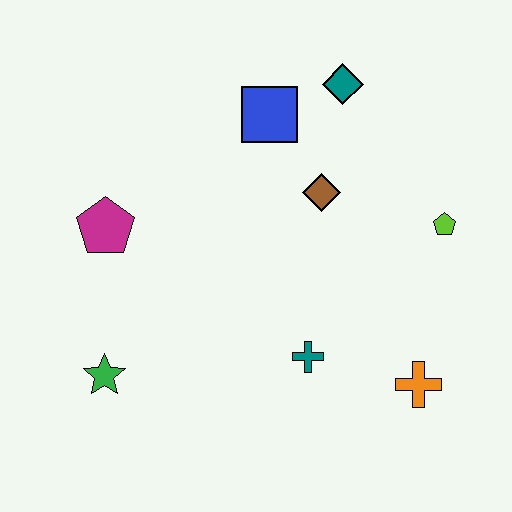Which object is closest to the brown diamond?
The blue square is closest to the brown diamond.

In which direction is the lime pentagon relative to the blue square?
The lime pentagon is to the right of the blue square.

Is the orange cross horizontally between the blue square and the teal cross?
No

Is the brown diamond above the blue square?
No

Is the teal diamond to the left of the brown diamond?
No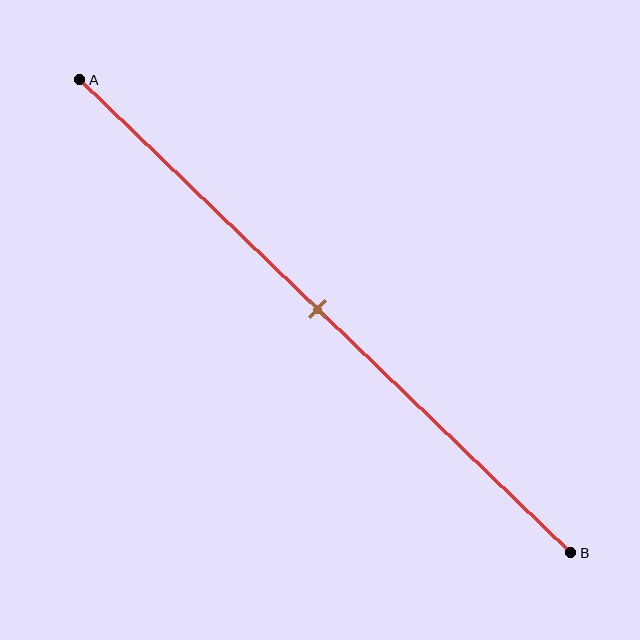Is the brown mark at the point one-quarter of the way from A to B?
No, the mark is at about 50% from A, not at the 25% one-quarter point.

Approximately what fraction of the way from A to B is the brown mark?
The brown mark is approximately 50% of the way from A to B.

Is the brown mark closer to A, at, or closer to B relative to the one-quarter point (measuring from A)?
The brown mark is closer to point B than the one-quarter point of segment AB.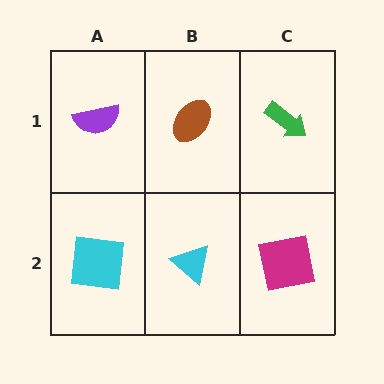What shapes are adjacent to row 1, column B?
A cyan triangle (row 2, column B), a purple semicircle (row 1, column A), a green arrow (row 1, column C).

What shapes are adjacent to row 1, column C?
A magenta square (row 2, column C), a brown ellipse (row 1, column B).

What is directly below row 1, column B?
A cyan triangle.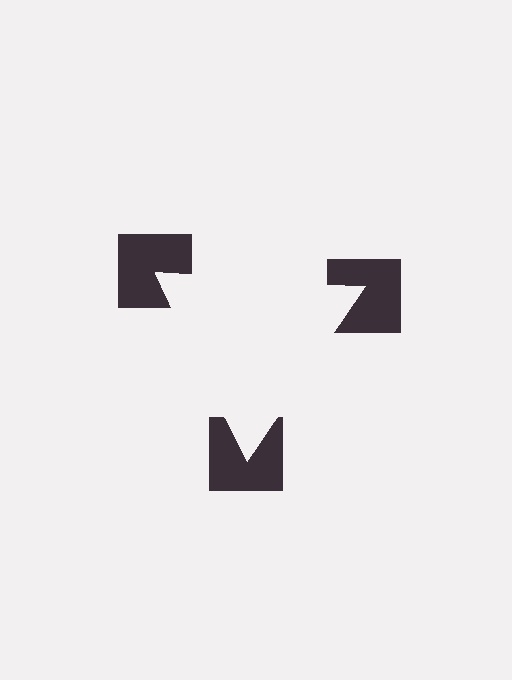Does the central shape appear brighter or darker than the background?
It typically appears slightly brighter than the background, even though no actual brightness change is drawn.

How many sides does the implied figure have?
3 sides.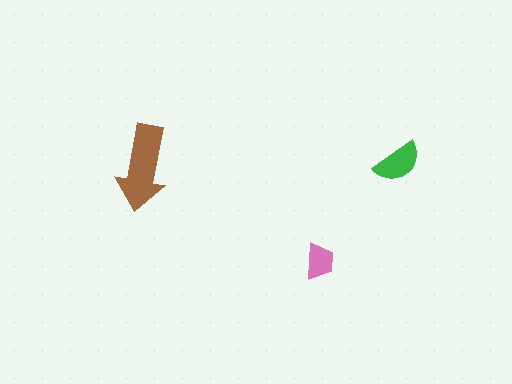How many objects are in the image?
There are 3 objects in the image.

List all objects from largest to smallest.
The brown arrow, the green semicircle, the pink trapezoid.